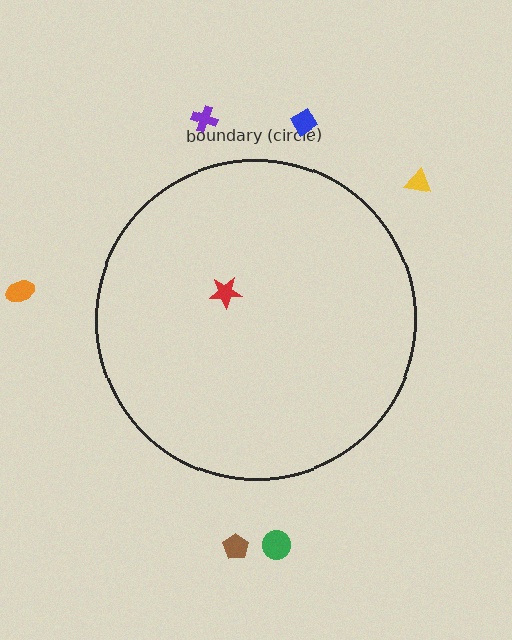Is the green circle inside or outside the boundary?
Outside.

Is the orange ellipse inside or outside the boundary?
Outside.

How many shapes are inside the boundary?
1 inside, 6 outside.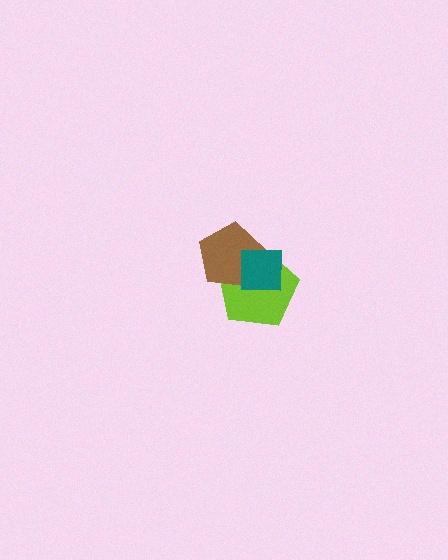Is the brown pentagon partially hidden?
Yes, it is partially covered by another shape.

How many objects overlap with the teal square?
2 objects overlap with the teal square.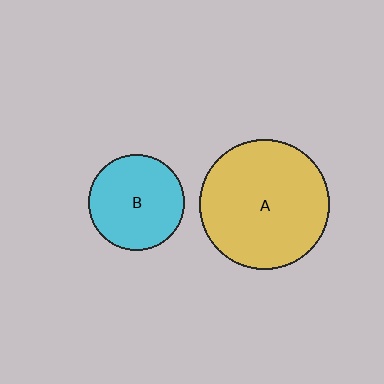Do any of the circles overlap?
No, none of the circles overlap.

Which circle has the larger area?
Circle A (yellow).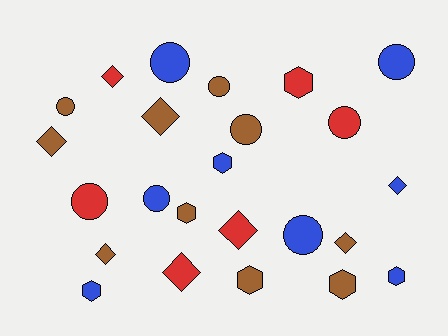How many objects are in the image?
There are 24 objects.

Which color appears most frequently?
Brown, with 10 objects.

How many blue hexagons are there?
There are 3 blue hexagons.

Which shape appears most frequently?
Circle, with 9 objects.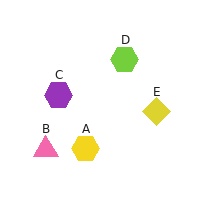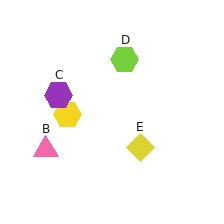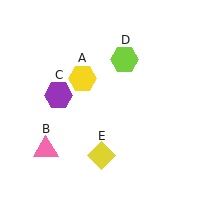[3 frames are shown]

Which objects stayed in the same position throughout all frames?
Pink triangle (object B) and purple hexagon (object C) and lime hexagon (object D) remained stationary.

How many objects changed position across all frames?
2 objects changed position: yellow hexagon (object A), yellow diamond (object E).